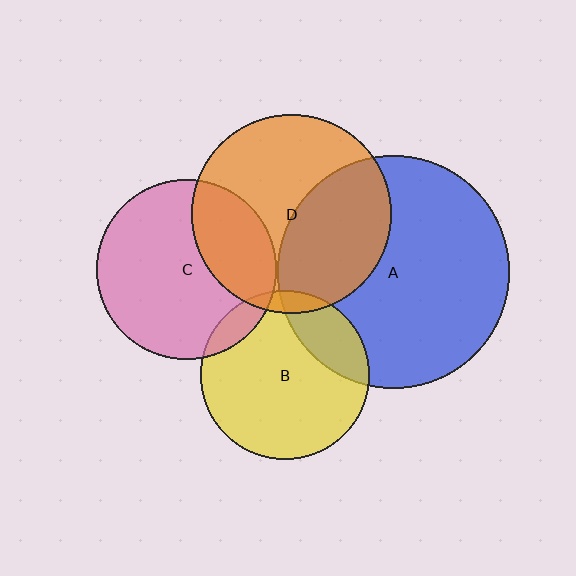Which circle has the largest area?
Circle A (blue).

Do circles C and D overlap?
Yes.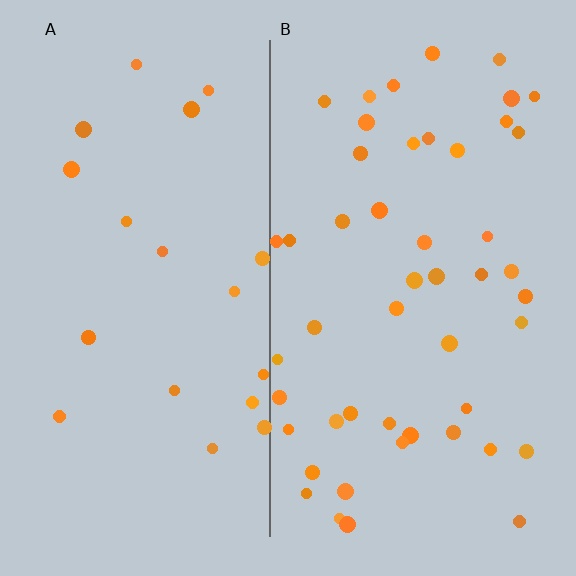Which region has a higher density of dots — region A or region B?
B (the right).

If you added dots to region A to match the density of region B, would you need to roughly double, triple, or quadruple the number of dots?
Approximately triple.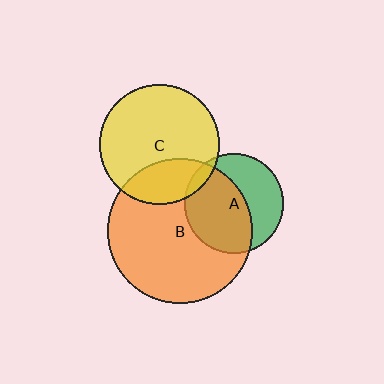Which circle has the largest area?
Circle B (orange).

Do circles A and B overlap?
Yes.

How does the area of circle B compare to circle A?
Approximately 2.1 times.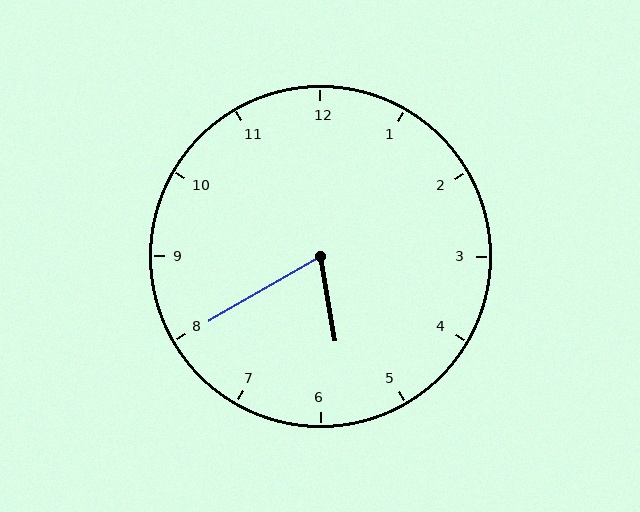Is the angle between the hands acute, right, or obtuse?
It is acute.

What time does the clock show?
5:40.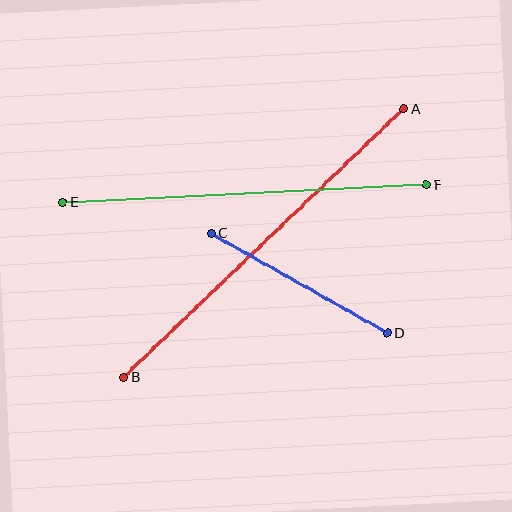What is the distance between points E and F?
The distance is approximately 364 pixels.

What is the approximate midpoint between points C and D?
The midpoint is at approximately (299, 283) pixels.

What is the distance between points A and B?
The distance is approximately 388 pixels.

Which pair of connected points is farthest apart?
Points A and B are farthest apart.